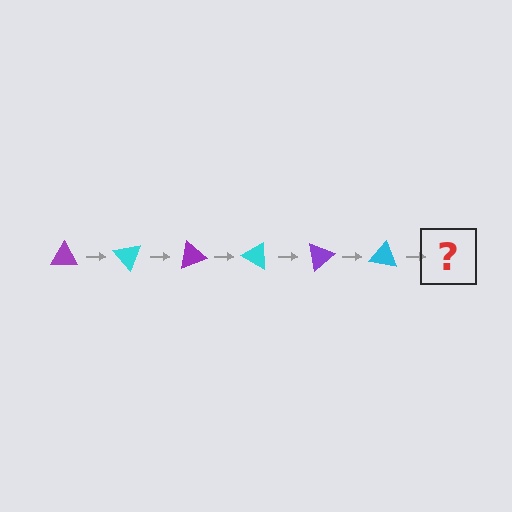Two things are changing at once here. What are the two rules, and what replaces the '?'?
The two rules are that it rotates 50 degrees each step and the color cycles through purple and cyan. The '?' should be a purple triangle, rotated 300 degrees from the start.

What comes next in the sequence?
The next element should be a purple triangle, rotated 300 degrees from the start.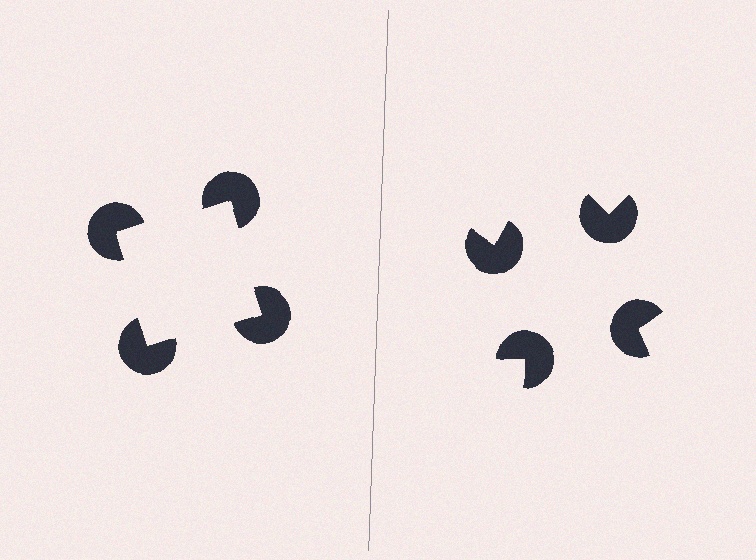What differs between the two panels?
The pac-man discs are positioned identically on both sides; only the wedge orientations differ. On the left they align to a square; on the right they are misaligned.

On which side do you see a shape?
An illusory square appears on the left side. On the right side the wedge cuts are rotated, so no coherent shape forms.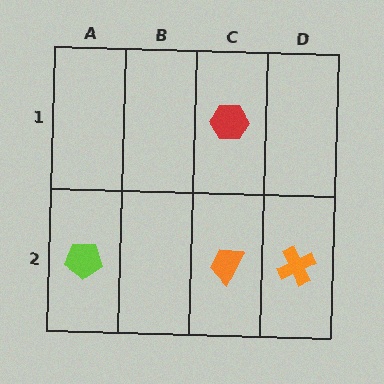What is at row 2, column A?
A lime pentagon.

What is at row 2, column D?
An orange cross.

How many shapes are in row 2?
3 shapes.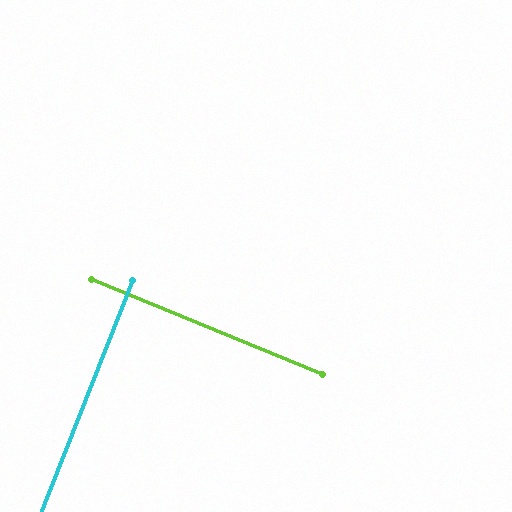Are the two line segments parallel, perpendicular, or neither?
Perpendicular — they meet at approximately 89°.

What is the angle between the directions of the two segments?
Approximately 89 degrees.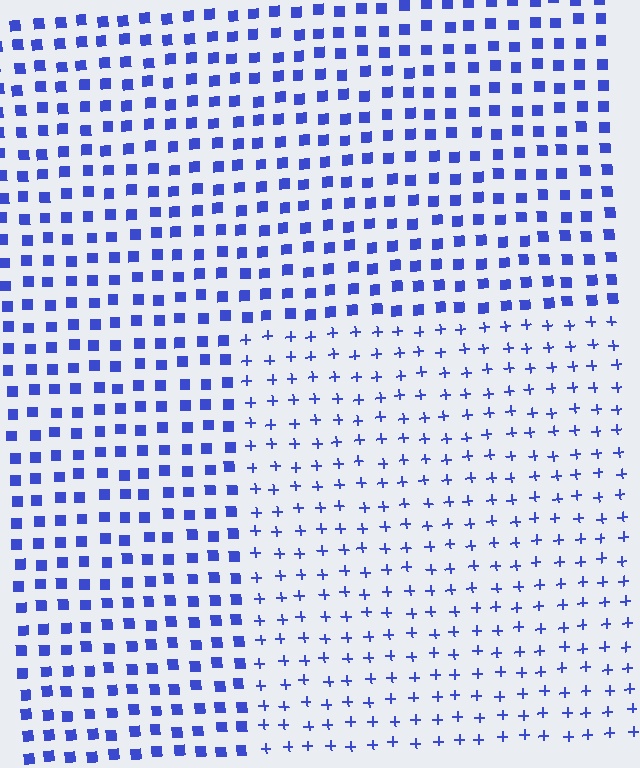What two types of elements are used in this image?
The image uses plus signs inside the rectangle region and squares outside it.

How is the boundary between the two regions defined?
The boundary is defined by a change in element shape: plus signs inside vs. squares outside. All elements share the same color and spacing.